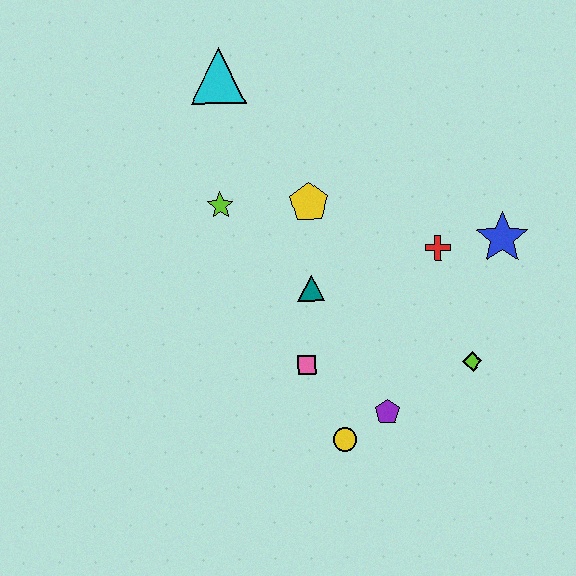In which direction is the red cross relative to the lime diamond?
The red cross is above the lime diamond.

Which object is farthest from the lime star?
The lime diamond is farthest from the lime star.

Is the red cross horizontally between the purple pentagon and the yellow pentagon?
No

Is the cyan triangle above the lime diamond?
Yes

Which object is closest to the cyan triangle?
The lime star is closest to the cyan triangle.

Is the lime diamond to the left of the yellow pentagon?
No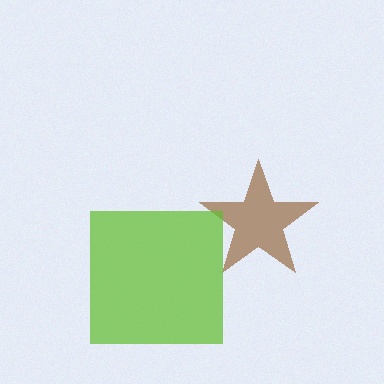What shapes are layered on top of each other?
The layered shapes are: a brown star, a lime square.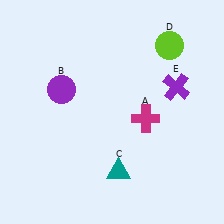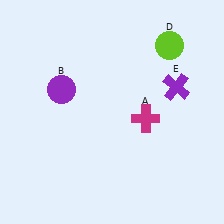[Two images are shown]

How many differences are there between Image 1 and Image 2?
There is 1 difference between the two images.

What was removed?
The teal triangle (C) was removed in Image 2.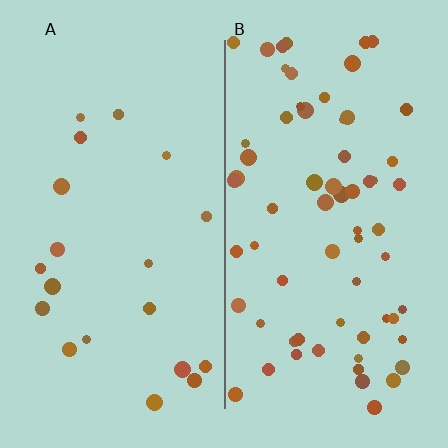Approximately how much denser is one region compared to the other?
Approximately 3.4× — region B over region A.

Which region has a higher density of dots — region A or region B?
B (the right).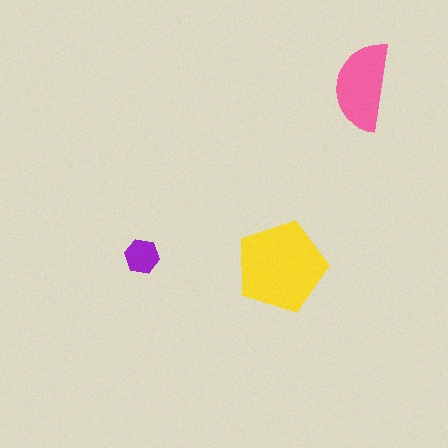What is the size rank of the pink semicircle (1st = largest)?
2nd.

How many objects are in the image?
There are 3 objects in the image.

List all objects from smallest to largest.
The purple hexagon, the pink semicircle, the yellow pentagon.